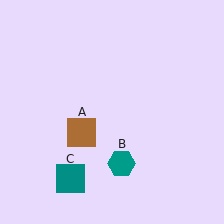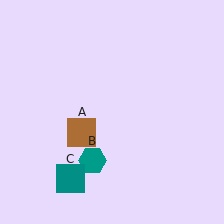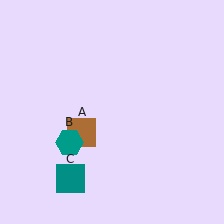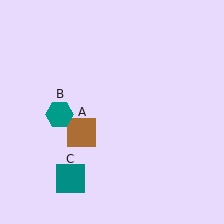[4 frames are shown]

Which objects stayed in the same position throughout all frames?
Brown square (object A) and teal square (object C) remained stationary.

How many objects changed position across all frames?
1 object changed position: teal hexagon (object B).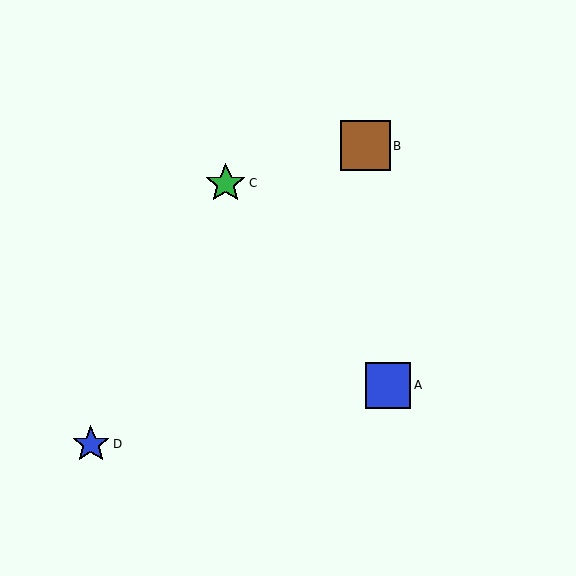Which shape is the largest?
The brown square (labeled B) is the largest.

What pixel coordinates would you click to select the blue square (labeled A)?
Click at (388, 385) to select the blue square A.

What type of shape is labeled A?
Shape A is a blue square.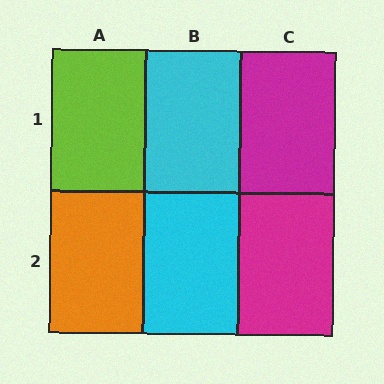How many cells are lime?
1 cell is lime.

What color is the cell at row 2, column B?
Cyan.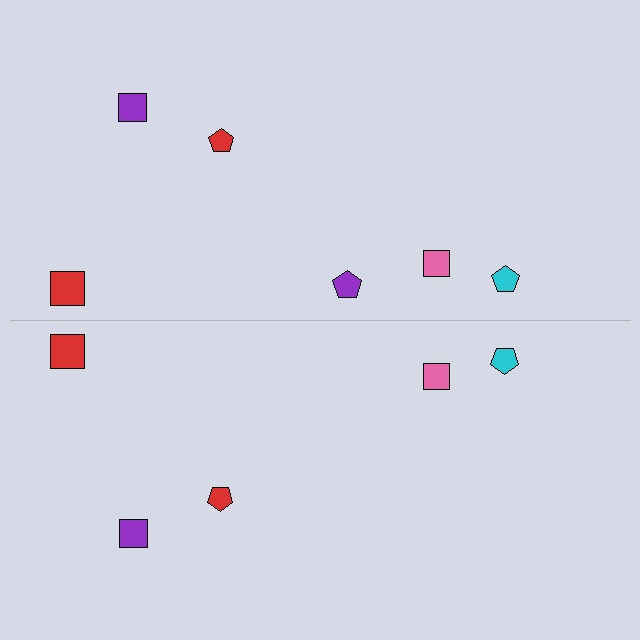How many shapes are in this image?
There are 11 shapes in this image.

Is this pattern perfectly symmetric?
No, the pattern is not perfectly symmetric. A purple pentagon is missing from the bottom side.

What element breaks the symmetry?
A purple pentagon is missing from the bottom side.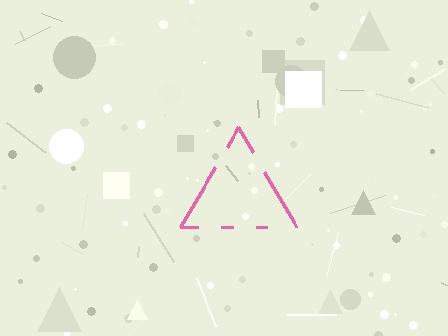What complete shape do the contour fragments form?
The contour fragments form a triangle.